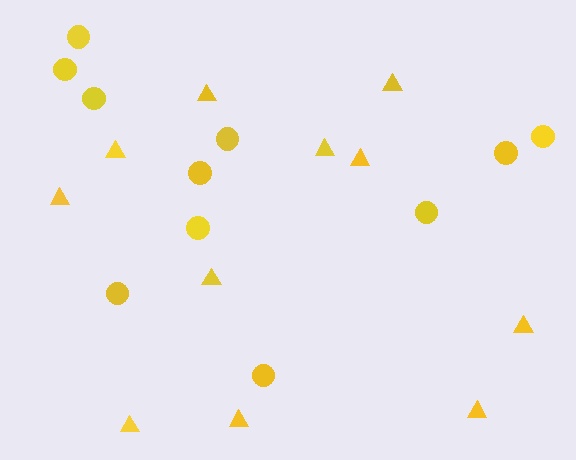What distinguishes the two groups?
There are 2 groups: one group of circles (11) and one group of triangles (11).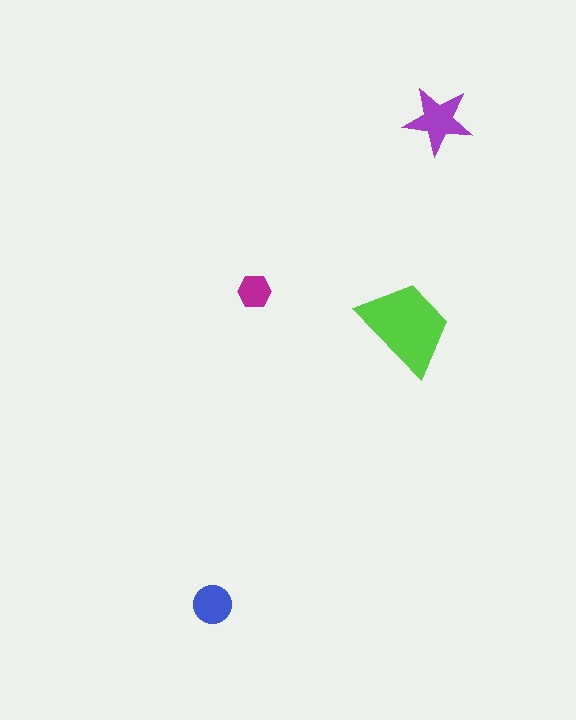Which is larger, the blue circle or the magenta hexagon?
The blue circle.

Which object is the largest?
The lime trapezoid.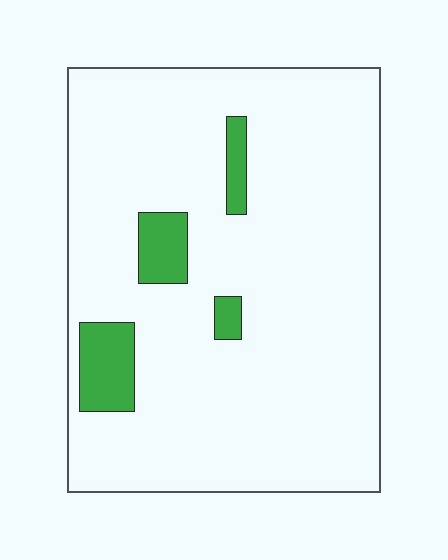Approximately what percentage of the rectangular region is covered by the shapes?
Approximately 10%.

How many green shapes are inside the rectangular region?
4.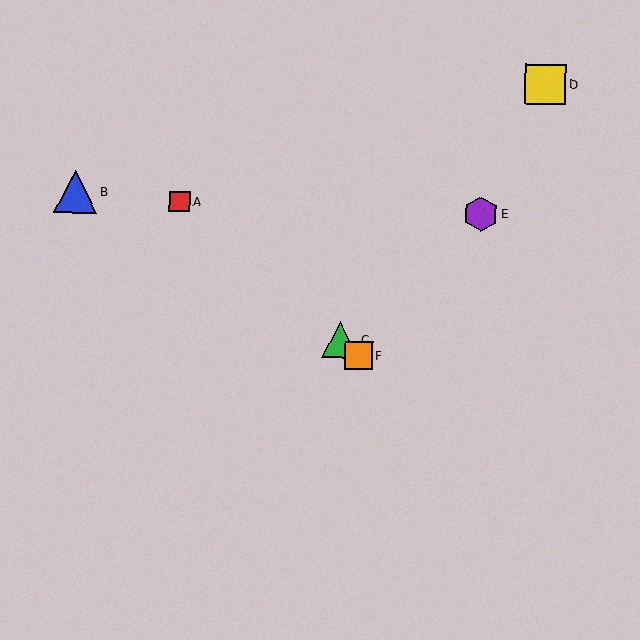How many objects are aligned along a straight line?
3 objects (A, C, F) are aligned along a straight line.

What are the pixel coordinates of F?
Object F is at (359, 356).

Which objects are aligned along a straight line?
Objects A, C, F are aligned along a straight line.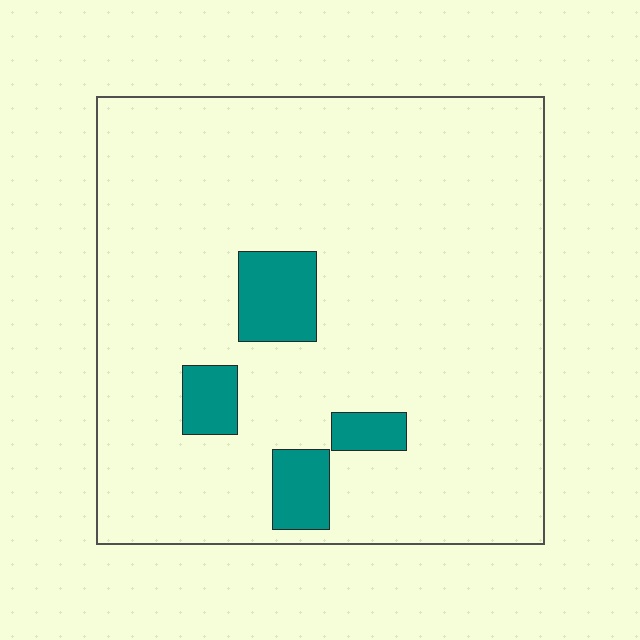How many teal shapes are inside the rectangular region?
4.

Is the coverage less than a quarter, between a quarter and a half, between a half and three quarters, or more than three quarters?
Less than a quarter.